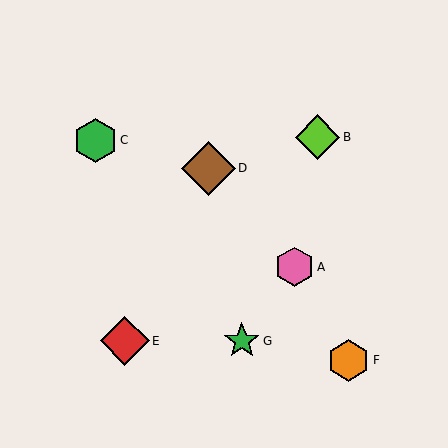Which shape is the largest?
The brown diamond (labeled D) is the largest.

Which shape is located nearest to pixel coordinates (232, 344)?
The green star (labeled G) at (242, 341) is nearest to that location.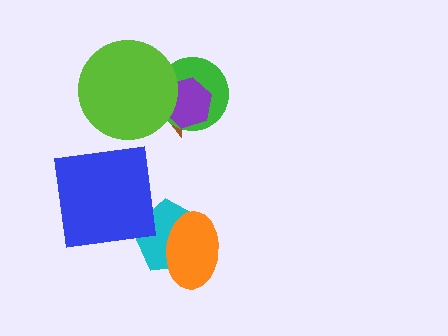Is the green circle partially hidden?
Yes, it is partially covered by another shape.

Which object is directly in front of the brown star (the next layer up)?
The green circle is directly in front of the brown star.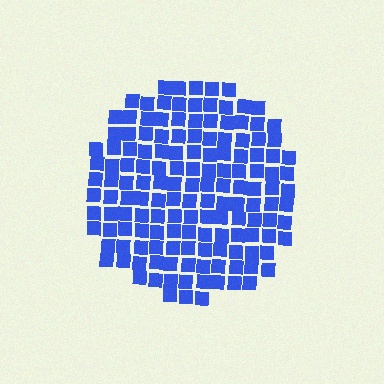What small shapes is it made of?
It is made of small squares.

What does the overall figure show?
The overall figure shows a circle.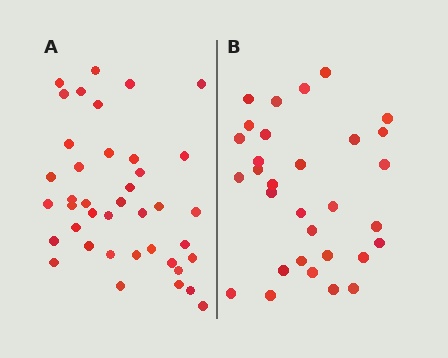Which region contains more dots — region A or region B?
Region A (the left region) has more dots.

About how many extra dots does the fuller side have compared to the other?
Region A has roughly 8 or so more dots than region B.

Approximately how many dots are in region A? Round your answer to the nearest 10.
About 40 dots.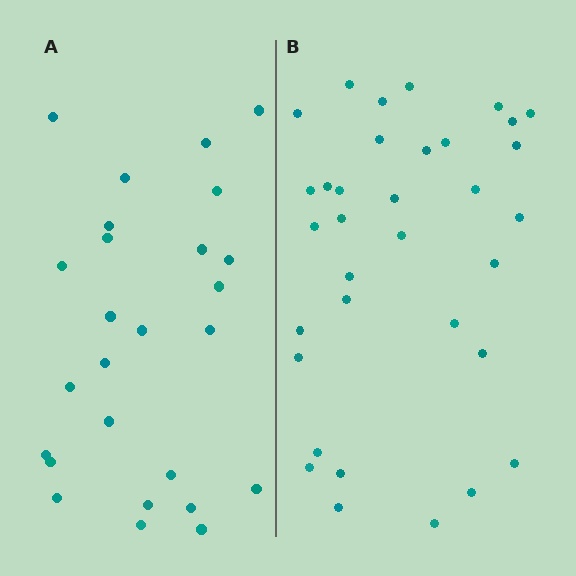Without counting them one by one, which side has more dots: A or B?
Region B (the right region) has more dots.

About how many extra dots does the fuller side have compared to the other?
Region B has roughly 8 or so more dots than region A.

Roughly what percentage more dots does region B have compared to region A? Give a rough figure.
About 30% more.